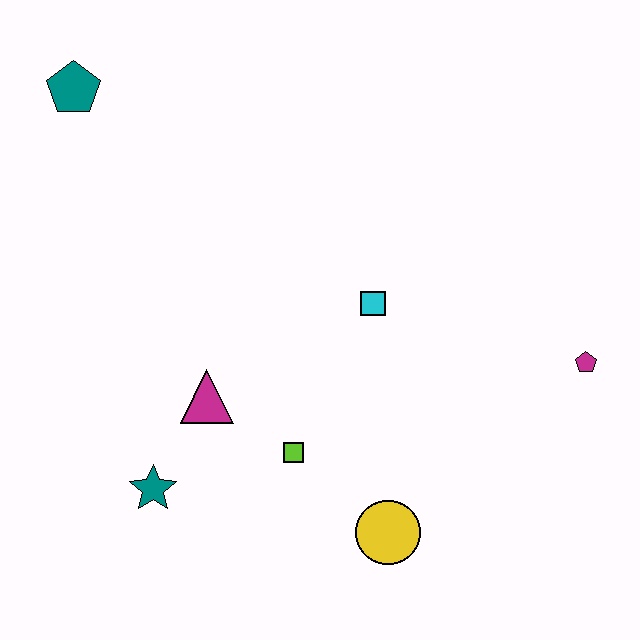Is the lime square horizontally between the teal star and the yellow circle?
Yes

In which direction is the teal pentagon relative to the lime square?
The teal pentagon is above the lime square.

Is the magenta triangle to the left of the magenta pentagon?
Yes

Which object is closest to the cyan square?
The lime square is closest to the cyan square.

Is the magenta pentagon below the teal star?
No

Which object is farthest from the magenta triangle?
The magenta pentagon is farthest from the magenta triangle.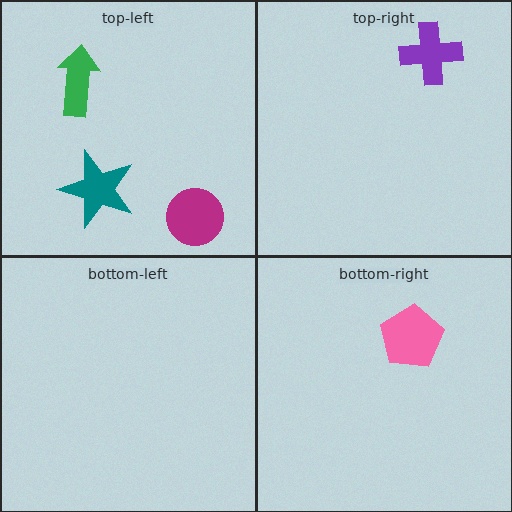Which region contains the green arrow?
The top-left region.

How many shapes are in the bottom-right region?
1.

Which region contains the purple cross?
The top-right region.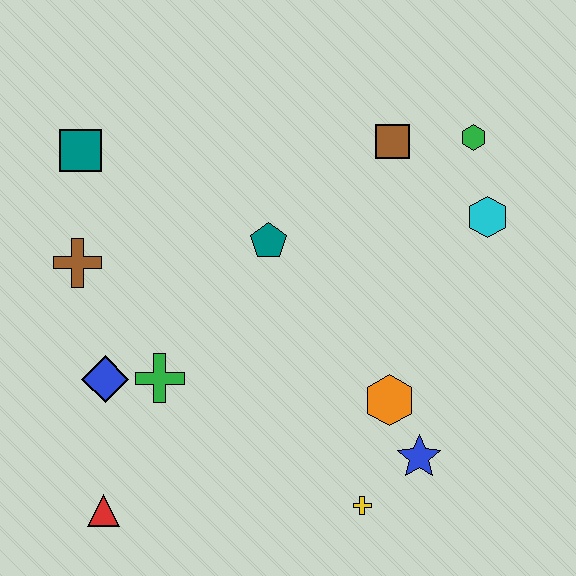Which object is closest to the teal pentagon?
The brown square is closest to the teal pentagon.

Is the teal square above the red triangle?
Yes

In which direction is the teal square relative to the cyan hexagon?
The teal square is to the left of the cyan hexagon.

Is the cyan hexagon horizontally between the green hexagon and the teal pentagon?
No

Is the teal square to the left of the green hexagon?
Yes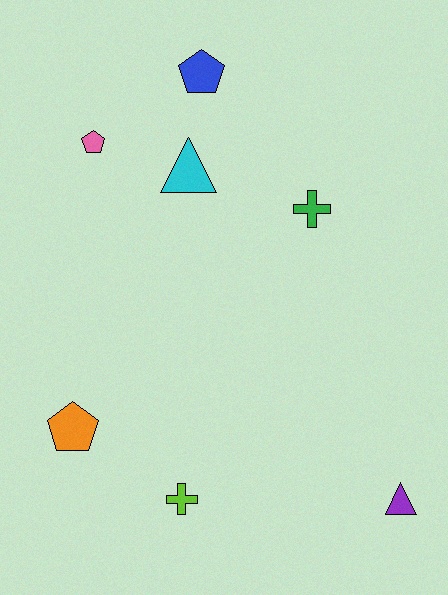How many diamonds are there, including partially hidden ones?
There are no diamonds.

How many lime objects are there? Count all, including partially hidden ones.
There is 1 lime object.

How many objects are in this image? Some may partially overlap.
There are 7 objects.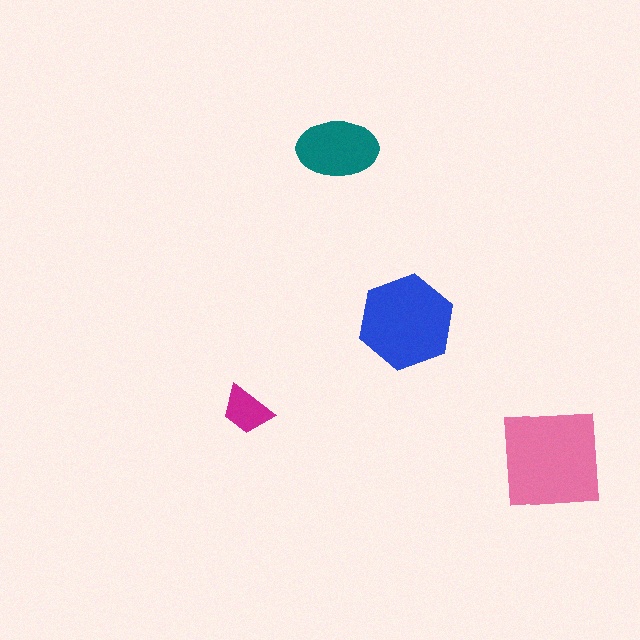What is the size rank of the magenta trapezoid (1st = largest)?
4th.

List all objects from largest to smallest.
The pink square, the blue hexagon, the teal ellipse, the magenta trapezoid.